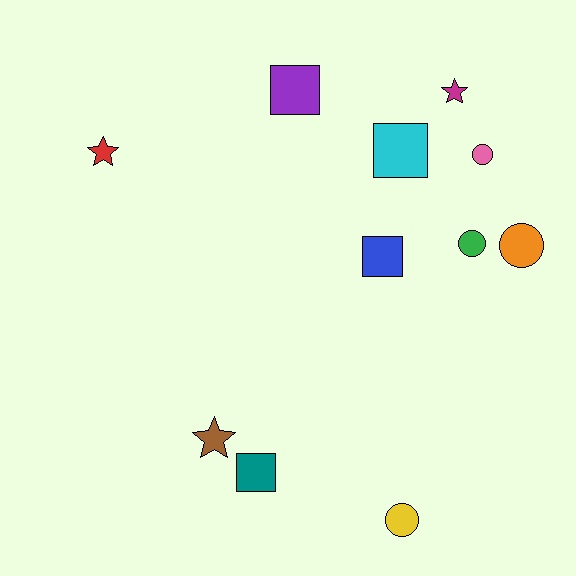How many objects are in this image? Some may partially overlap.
There are 11 objects.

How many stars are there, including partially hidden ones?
There are 3 stars.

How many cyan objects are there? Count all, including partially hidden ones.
There is 1 cyan object.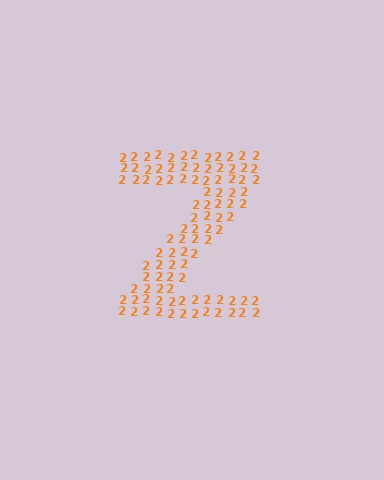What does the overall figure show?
The overall figure shows the letter Z.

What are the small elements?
The small elements are digit 2's.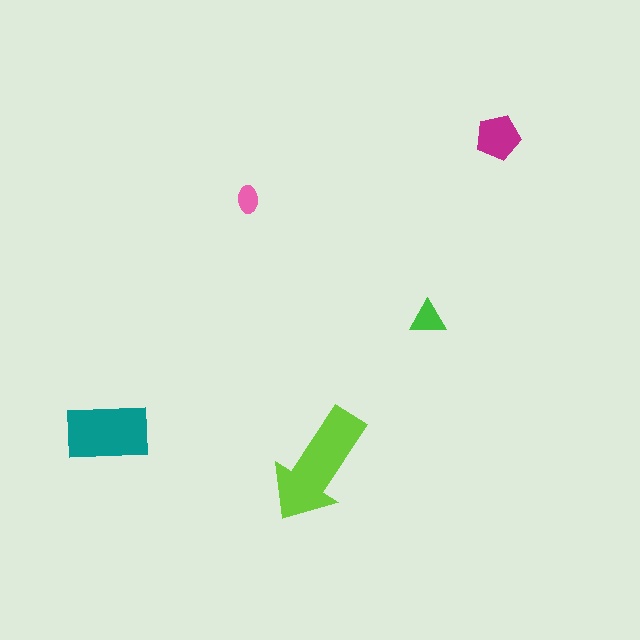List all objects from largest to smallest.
The lime arrow, the teal rectangle, the magenta pentagon, the green triangle, the pink ellipse.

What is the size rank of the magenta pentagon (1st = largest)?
3rd.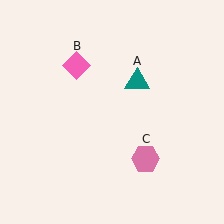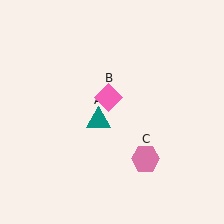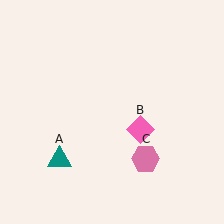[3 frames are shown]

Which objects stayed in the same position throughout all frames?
Pink hexagon (object C) remained stationary.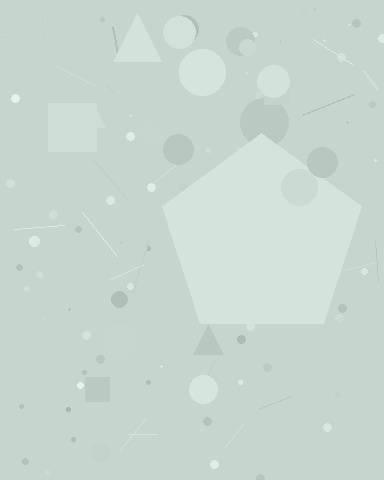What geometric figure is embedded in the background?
A pentagon is embedded in the background.